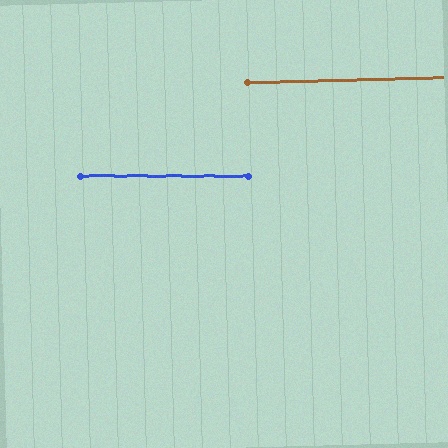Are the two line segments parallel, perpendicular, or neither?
Parallel — their directions differ by only 1.4°.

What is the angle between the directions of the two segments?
Approximately 1 degree.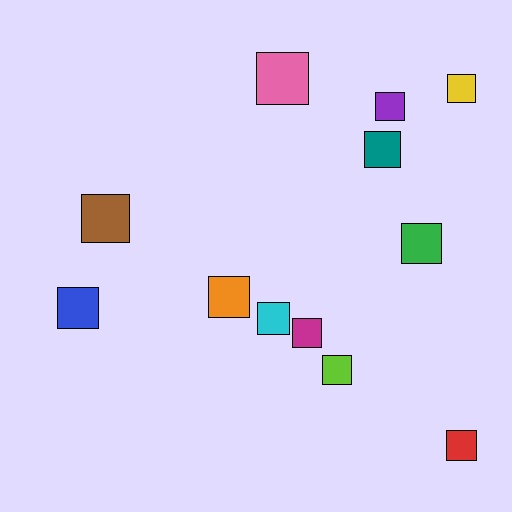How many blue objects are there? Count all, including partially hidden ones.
There is 1 blue object.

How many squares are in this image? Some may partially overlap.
There are 12 squares.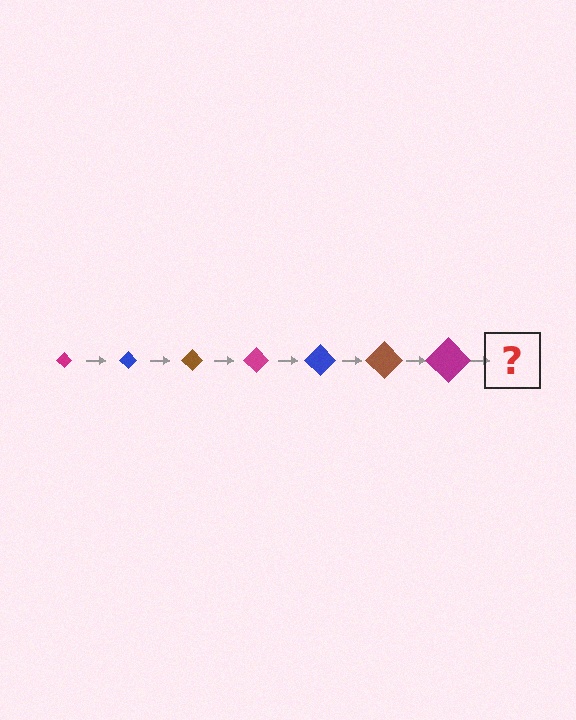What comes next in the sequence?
The next element should be a blue diamond, larger than the previous one.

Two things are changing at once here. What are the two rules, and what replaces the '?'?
The two rules are that the diamond grows larger each step and the color cycles through magenta, blue, and brown. The '?' should be a blue diamond, larger than the previous one.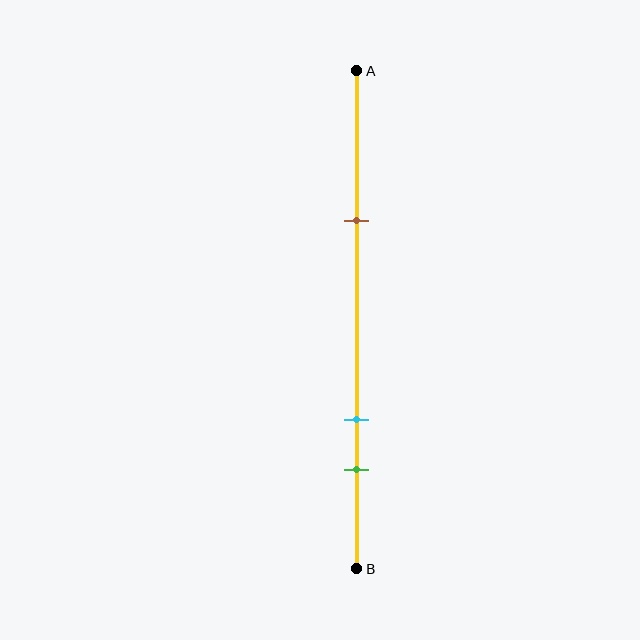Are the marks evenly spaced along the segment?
No, the marks are not evenly spaced.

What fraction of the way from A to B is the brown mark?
The brown mark is approximately 30% (0.3) of the way from A to B.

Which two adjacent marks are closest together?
The cyan and green marks are the closest adjacent pair.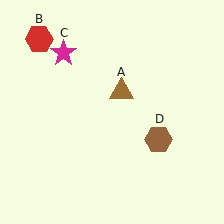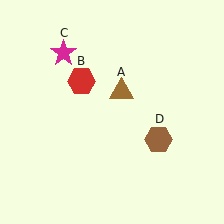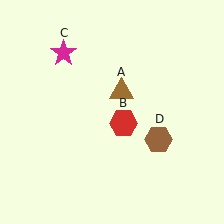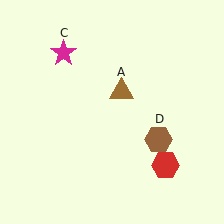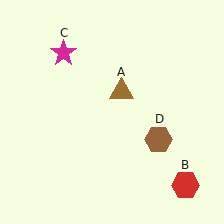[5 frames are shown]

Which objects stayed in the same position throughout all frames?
Brown triangle (object A) and magenta star (object C) and brown hexagon (object D) remained stationary.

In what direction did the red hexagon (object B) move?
The red hexagon (object B) moved down and to the right.